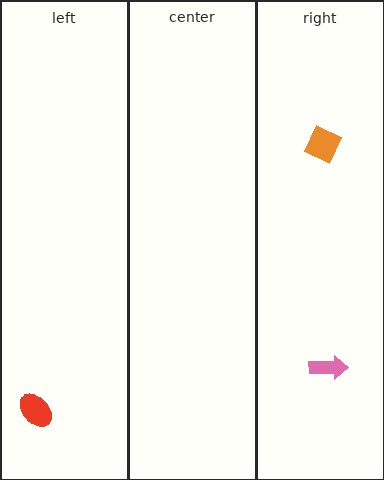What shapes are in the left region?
The red ellipse.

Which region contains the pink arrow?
The right region.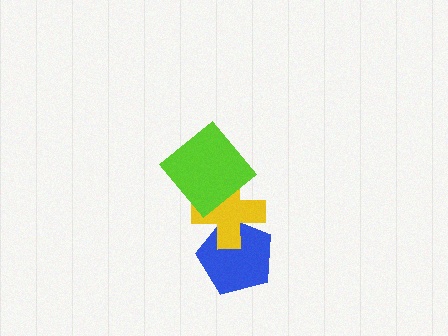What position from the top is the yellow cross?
The yellow cross is 2nd from the top.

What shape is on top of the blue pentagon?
The yellow cross is on top of the blue pentagon.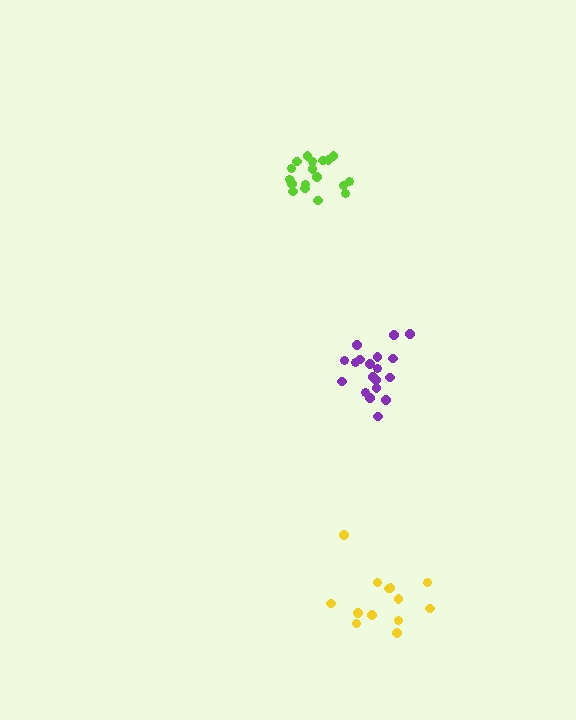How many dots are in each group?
Group 1: 19 dots, Group 2: 19 dots, Group 3: 13 dots (51 total).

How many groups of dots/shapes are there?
There are 3 groups.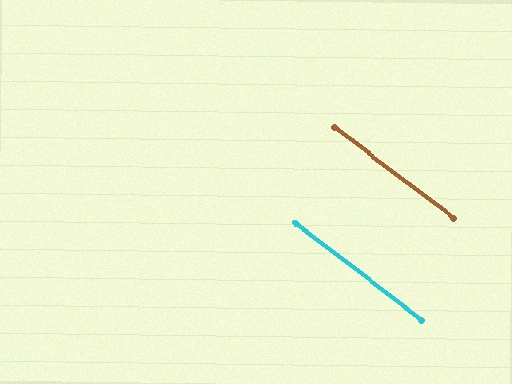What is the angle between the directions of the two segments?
Approximately 0 degrees.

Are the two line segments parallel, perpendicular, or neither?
Parallel — their directions differ by only 0.4°.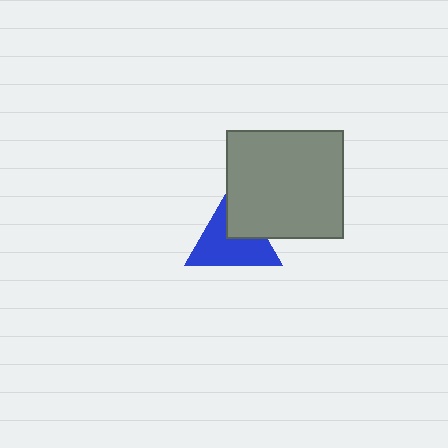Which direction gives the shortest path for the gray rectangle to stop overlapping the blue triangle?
Moving toward the upper-right gives the shortest separation.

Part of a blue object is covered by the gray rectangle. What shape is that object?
It is a triangle.